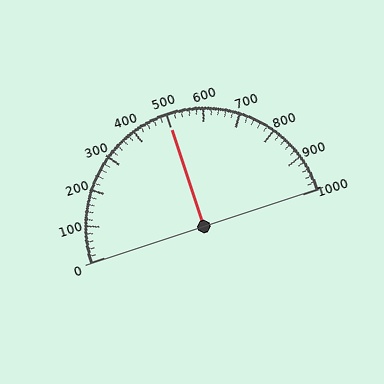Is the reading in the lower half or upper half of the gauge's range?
The reading is in the upper half of the range (0 to 1000).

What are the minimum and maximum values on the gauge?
The gauge ranges from 0 to 1000.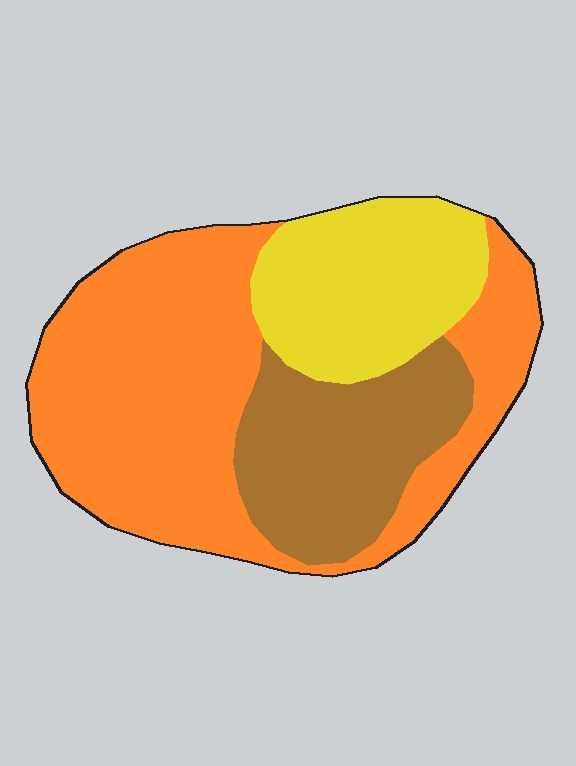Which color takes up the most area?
Orange, at roughly 55%.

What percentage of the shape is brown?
Brown takes up about one quarter (1/4) of the shape.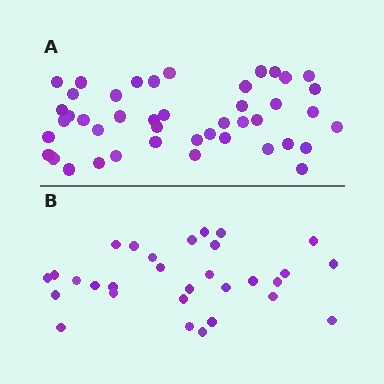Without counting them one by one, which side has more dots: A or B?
Region A (the top region) has more dots.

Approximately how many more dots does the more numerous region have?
Region A has approximately 15 more dots than region B.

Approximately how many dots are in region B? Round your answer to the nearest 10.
About 30 dots.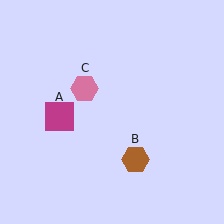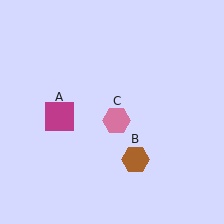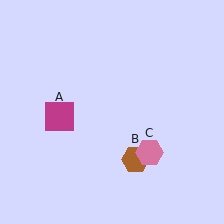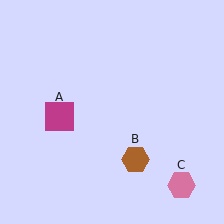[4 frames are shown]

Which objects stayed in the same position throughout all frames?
Magenta square (object A) and brown hexagon (object B) remained stationary.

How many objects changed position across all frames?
1 object changed position: pink hexagon (object C).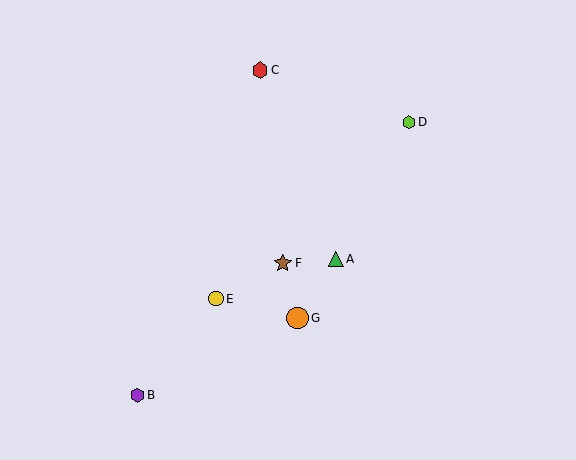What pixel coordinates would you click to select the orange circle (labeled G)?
Click at (298, 318) to select the orange circle G.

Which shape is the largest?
The orange circle (labeled G) is the largest.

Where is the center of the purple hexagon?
The center of the purple hexagon is at (137, 395).